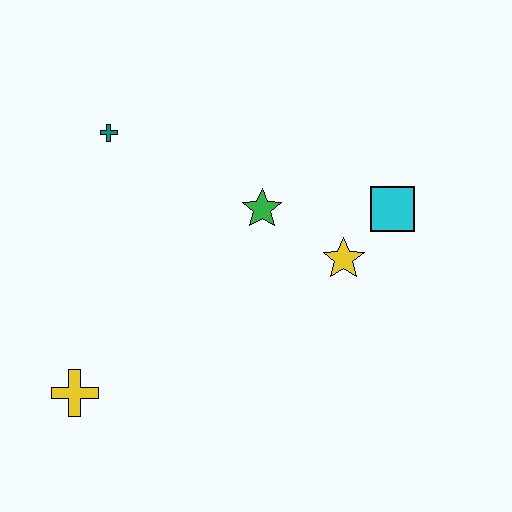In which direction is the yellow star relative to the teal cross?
The yellow star is to the right of the teal cross.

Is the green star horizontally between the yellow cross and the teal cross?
No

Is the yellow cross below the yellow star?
Yes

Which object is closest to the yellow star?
The cyan square is closest to the yellow star.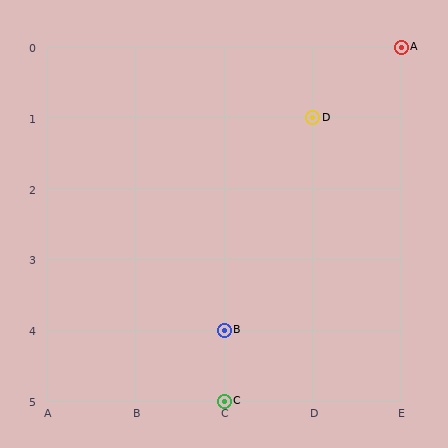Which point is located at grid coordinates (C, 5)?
Point C is at (C, 5).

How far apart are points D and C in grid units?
Points D and C are 1 column and 4 rows apart (about 4.1 grid units diagonally).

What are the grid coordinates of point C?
Point C is at grid coordinates (C, 5).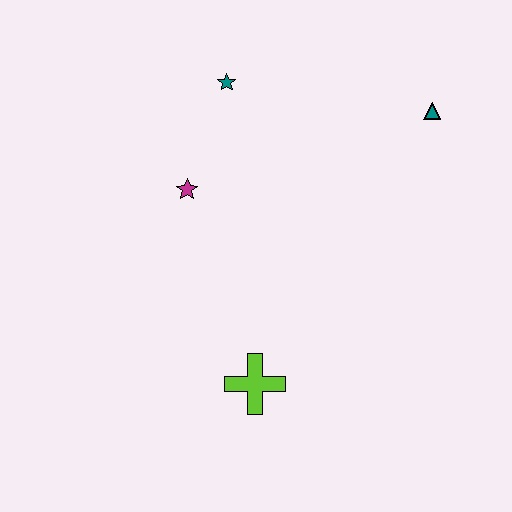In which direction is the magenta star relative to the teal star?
The magenta star is below the teal star.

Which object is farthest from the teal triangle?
The lime cross is farthest from the teal triangle.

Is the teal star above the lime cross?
Yes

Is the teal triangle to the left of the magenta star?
No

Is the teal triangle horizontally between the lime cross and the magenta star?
No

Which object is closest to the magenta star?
The teal star is closest to the magenta star.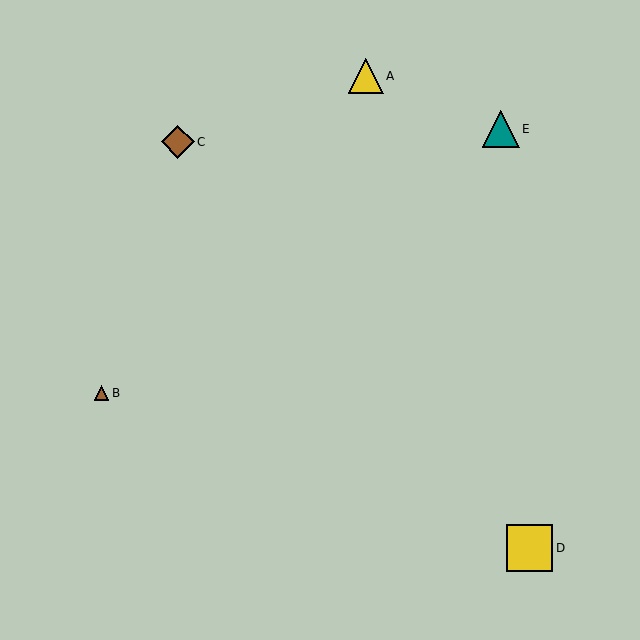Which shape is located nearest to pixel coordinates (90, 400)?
The brown triangle (labeled B) at (102, 393) is nearest to that location.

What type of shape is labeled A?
Shape A is a yellow triangle.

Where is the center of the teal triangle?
The center of the teal triangle is at (501, 129).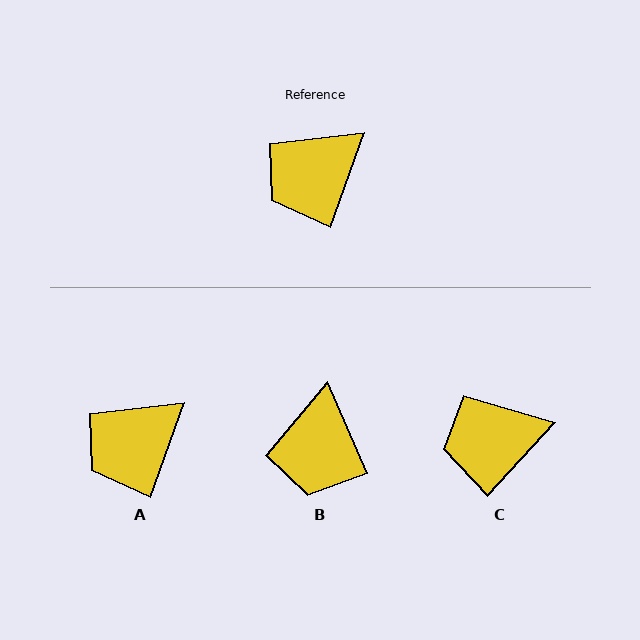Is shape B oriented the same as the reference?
No, it is off by about 44 degrees.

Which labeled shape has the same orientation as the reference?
A.